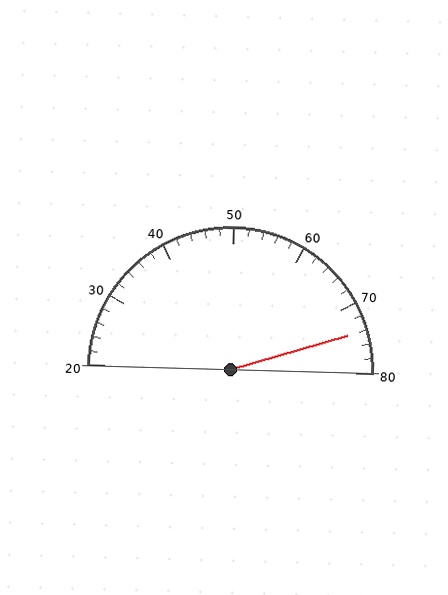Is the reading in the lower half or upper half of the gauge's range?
The reading is in the upper half of the range (20 to 80).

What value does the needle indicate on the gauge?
The needle indicates approximately 74.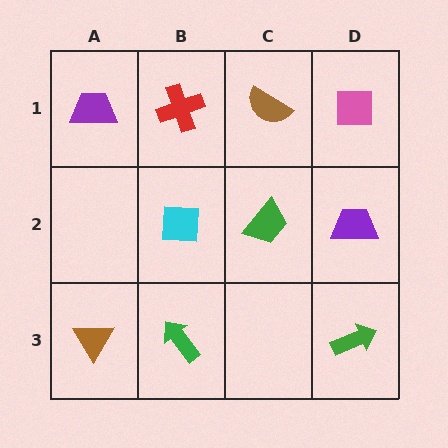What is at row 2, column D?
A purple trapezoid.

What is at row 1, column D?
A pink square.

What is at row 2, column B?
A cyan square.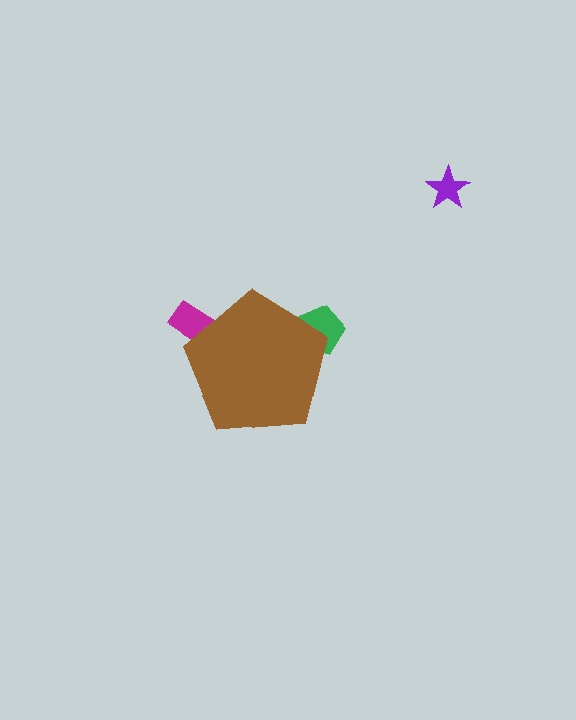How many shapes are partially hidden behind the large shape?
2 shapes are partially hidden.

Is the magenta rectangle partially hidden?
Yes, the magenta rectangle is partially hidden behind the brown pentagon.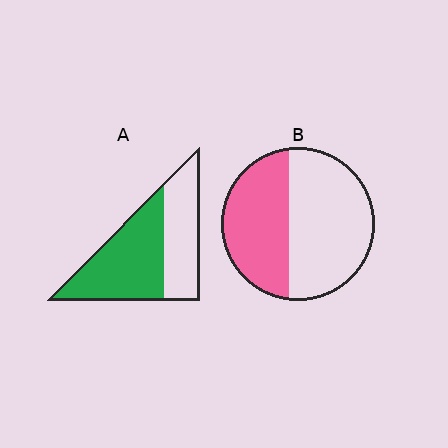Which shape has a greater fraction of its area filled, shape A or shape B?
Shape A.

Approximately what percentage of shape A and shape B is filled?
A is approximately 60% and B is approximately 45%.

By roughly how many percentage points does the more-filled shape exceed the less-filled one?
By roughly 15 percentage points (A over B).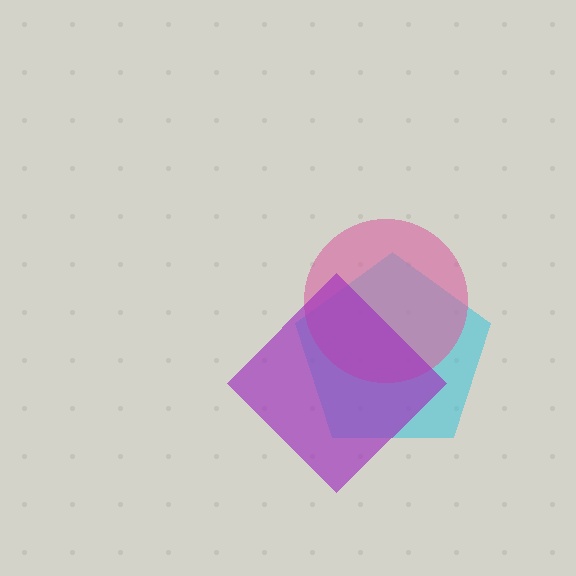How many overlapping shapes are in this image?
There are 3 overlapping shapes in the image.